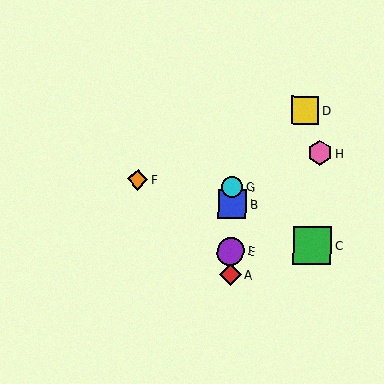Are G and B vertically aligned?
Yes, both are at x≈232.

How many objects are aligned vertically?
4 objects (A, B, E, G) are aligned vertically.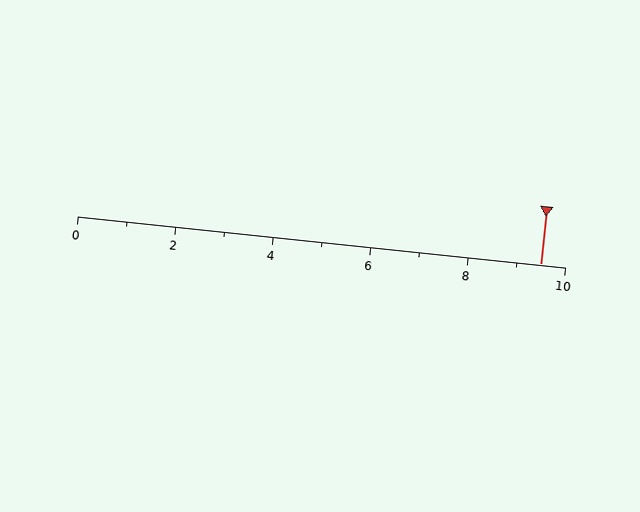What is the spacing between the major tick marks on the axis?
The major ticks are spaced 2 apart.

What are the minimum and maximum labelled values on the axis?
The axis runs from 0 to 10.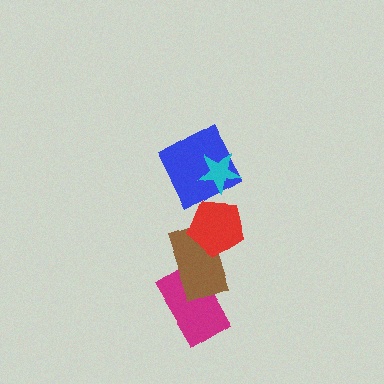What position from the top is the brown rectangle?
The brown rectangle is 4th from the top.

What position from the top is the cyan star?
The cyan star is 1st from the top.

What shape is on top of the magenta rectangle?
The brown rectangle is on top of the magenta rectangle.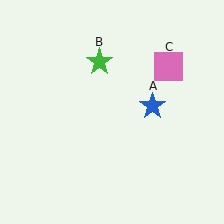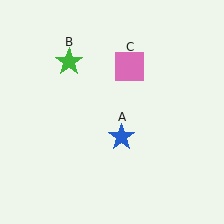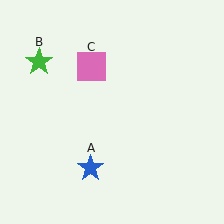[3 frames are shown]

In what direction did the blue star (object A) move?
The blue star (object A) moved down and to the left.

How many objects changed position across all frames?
3 objects changed position: blue star (object A), green star (object B), pink square (object C).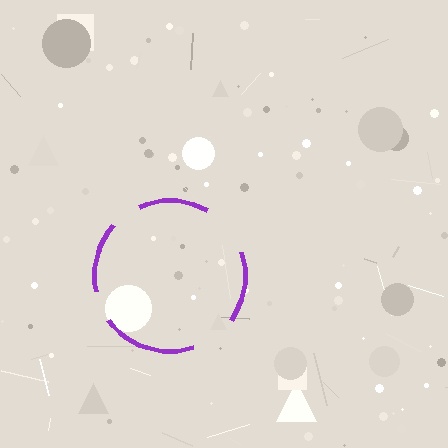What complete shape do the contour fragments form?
The contour fragments form a circle.